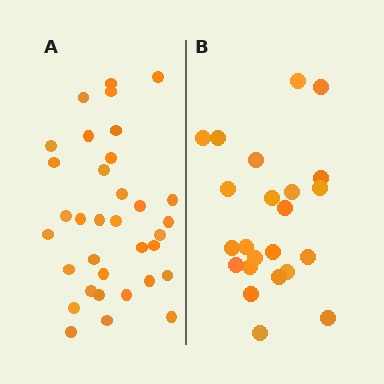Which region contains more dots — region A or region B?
Region A (the left region) has more dots.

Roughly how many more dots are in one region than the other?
Region A has roughly 12 or so more dots than region B.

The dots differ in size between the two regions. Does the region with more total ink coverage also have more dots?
No. Region B has more total ink coverage because its dots are larger, but region A actually contains more individual dots. Total area can be misleading — the number of items is what matters here.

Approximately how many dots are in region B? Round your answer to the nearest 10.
About 20 dots. (The exact count is 23, which rounds to 20.)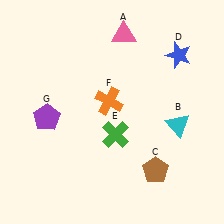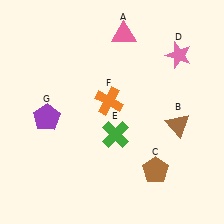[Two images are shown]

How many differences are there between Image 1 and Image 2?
There are 2 differences between the two images.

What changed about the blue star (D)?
In Image 1, D is blue. In Image 2, it changed to pink.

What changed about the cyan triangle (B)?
In Image 1, B is cyan. In Image 2, it changed to brown.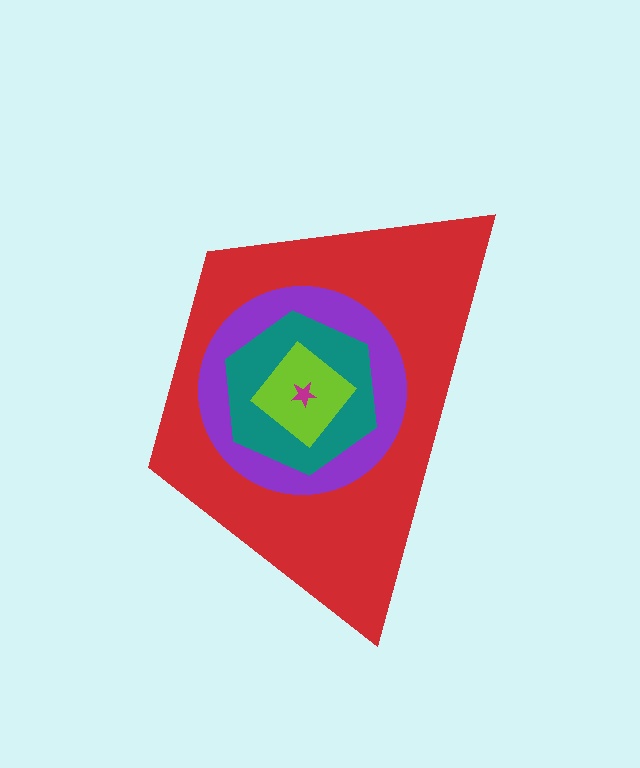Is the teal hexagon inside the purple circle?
Yes.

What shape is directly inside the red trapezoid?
The purple circle.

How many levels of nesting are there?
5.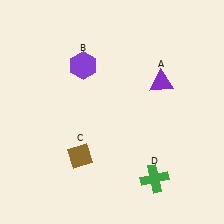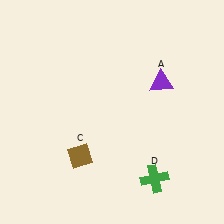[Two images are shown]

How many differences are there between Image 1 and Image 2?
There is 1 difference between the two images.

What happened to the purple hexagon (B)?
The purple hexagon (B) was removed in Image 2. It was in the top-left area of Image 1.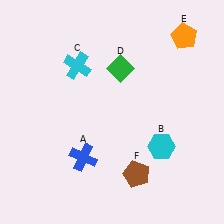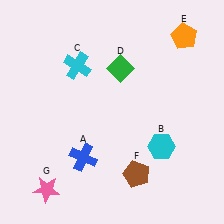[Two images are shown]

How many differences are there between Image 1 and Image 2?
There is 1 difference between the two images.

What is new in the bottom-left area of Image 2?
A pink star (G) was added in the bottom-left area of Image 2.